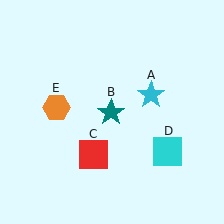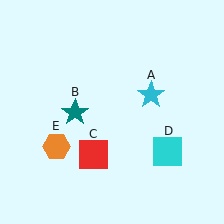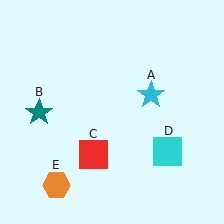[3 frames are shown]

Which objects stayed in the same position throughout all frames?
Cyan star (object A) and red square (object C) and cyan square (object D) remained stationary.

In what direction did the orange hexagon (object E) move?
The orange hexagon (object E) moved down.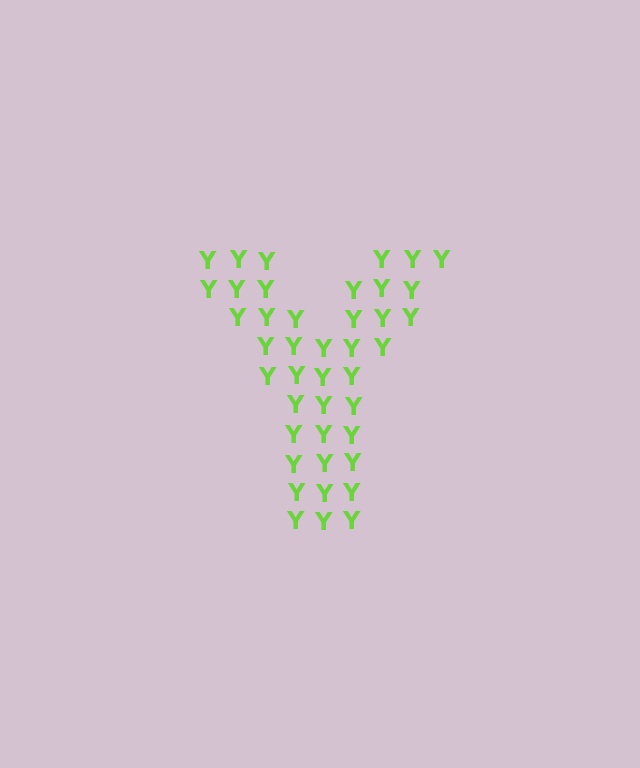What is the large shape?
The large shape is the letter Y.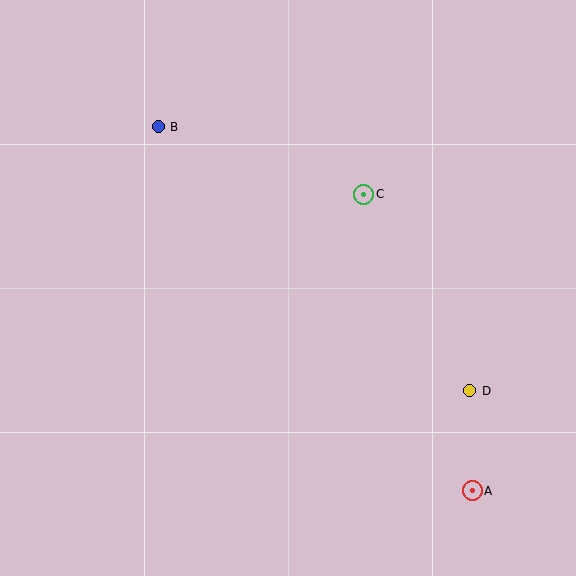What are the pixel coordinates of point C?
Point C is at (364, 194).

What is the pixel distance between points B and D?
The distance between B and D is 409 pixels.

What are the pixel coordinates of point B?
Point B is at (158, 127).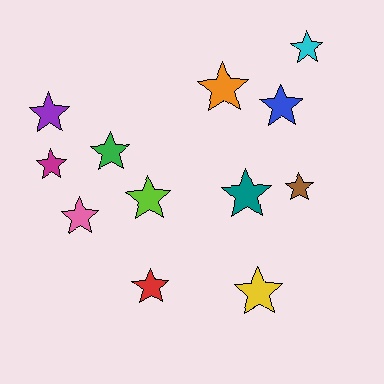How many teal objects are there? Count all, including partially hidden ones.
There is 1 teal object.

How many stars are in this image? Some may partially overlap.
There are 12 stars.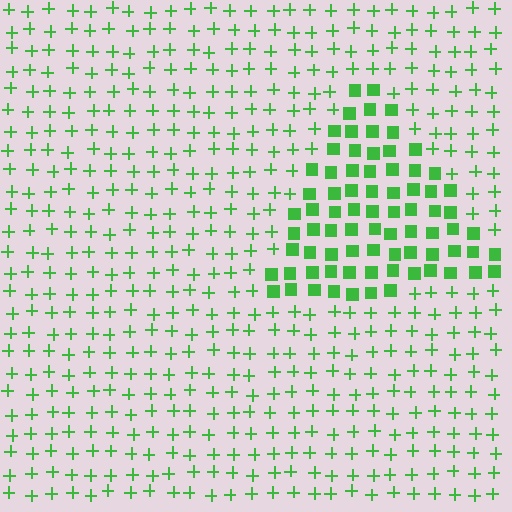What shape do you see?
I see a triangle.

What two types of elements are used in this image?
The image uses squares inside the triangle region and plus signs outside it.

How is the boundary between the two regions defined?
The boundary is defined by a change in element shape: squares inside vs. plus signs outside. All elements share the same color and spacing.